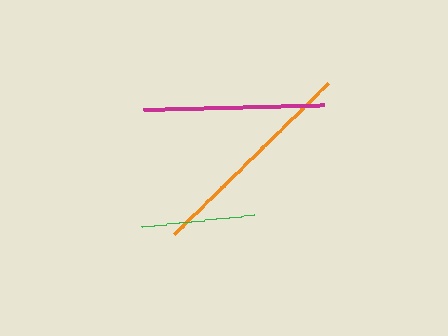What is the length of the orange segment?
The orange segment is approximately 216 pixels long.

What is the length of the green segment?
The green segment is approximately 113 pixels long.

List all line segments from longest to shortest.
From longest to shortest: orange, magenta, green.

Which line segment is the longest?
The orange line is the longest at approximately 216 pixels.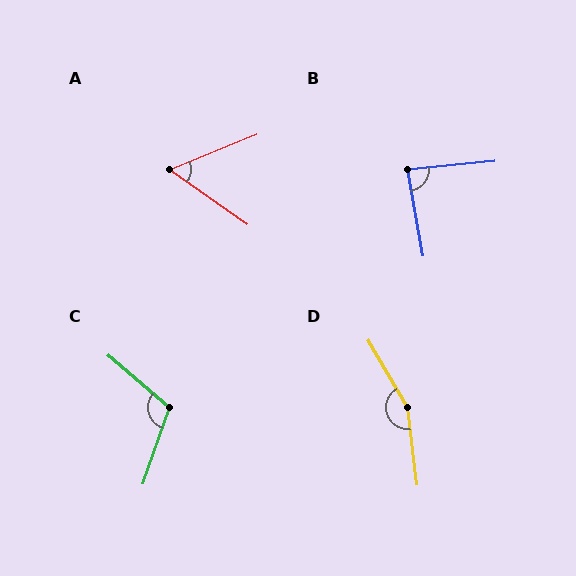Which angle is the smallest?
A, at approximately 57 degrees.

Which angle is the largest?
D, at approximately 157 degrees.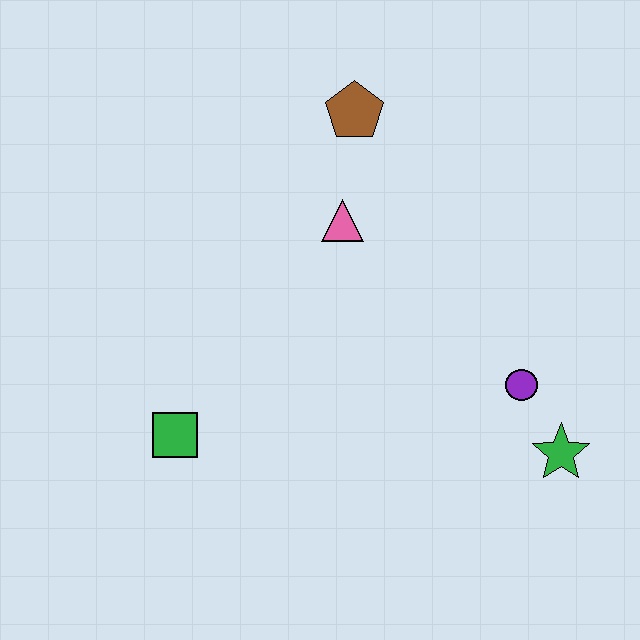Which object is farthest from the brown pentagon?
The green star is farthest from the brown pentagon.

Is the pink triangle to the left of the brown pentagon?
Yes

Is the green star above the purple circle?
No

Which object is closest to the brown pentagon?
The pink triangle is closest to the brown pentagon.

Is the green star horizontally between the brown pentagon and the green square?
No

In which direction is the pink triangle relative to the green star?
The pink triangle is above the green star.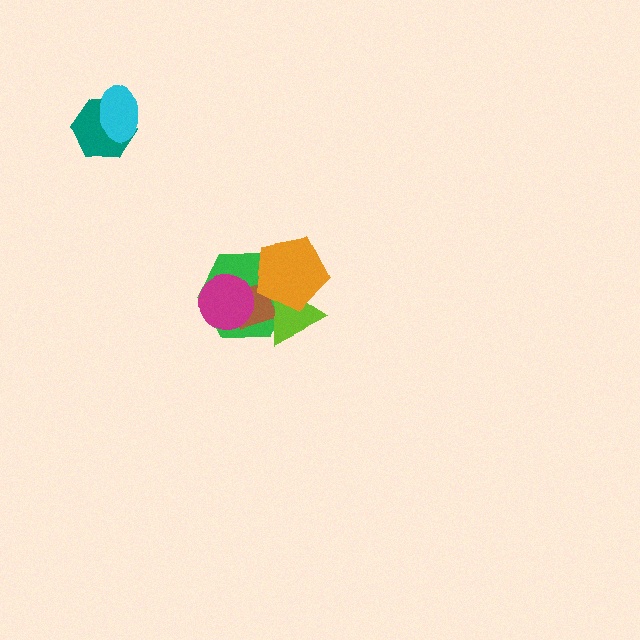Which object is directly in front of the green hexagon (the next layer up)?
The brown diamond is directly in front of the green hexagon.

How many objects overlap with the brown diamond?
4 objects overlap with the brown diamond.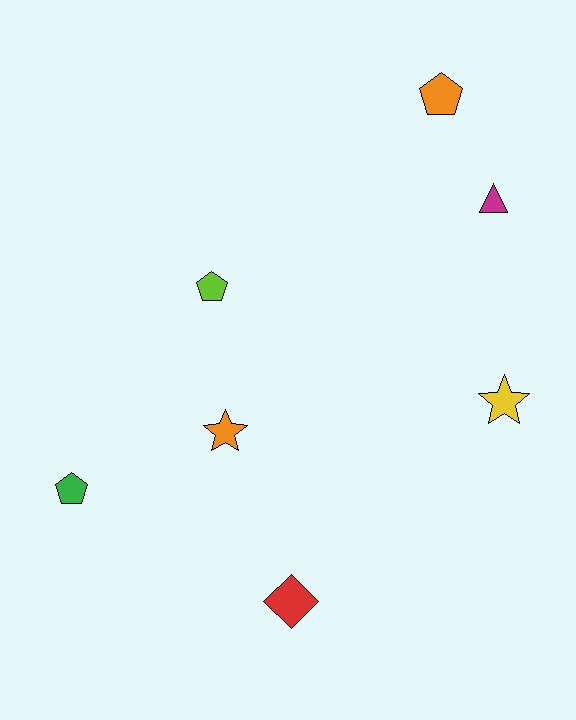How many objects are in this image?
There are 7 objects.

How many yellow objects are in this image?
There is 1 yellow object.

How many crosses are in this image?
There are no crosses.